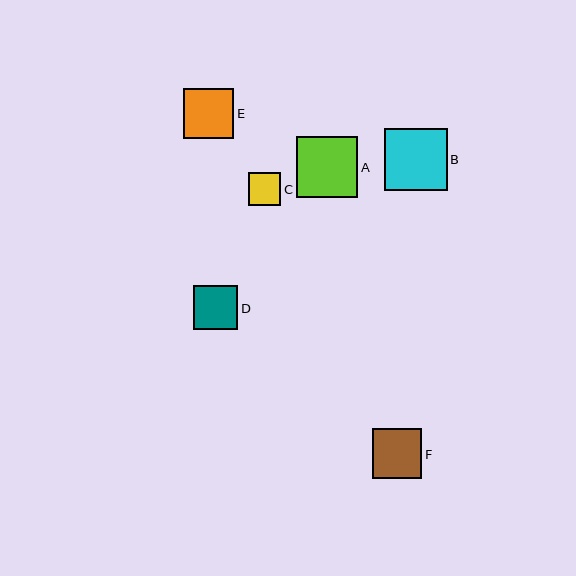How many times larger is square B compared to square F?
Square B is approximately 1.3 times the size of square F.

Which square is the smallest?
Square C is the smallest with a size of approximately 32 pixels.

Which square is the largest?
Square B is the largest with a size of approximately 62 pixels.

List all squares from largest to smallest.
From largest to smallest: B, A, E, F, D, C.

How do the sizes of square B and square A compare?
Square B and square A are approximately the same size.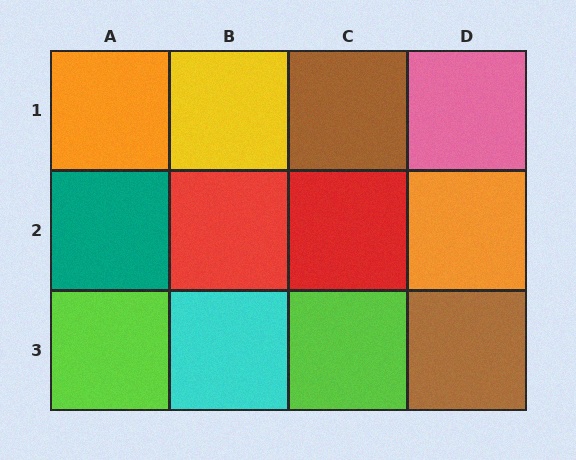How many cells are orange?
2 cells are orange.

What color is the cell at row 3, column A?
Lime.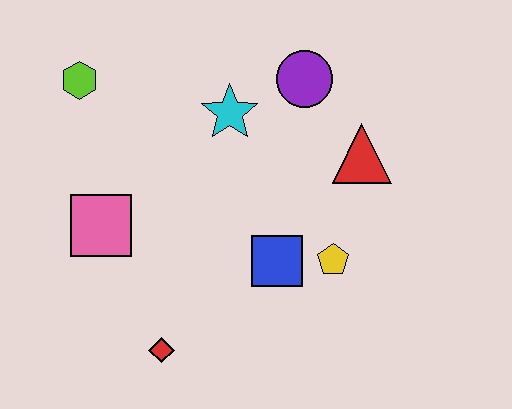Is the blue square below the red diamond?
No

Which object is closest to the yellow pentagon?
The blue square is closest to the yellow pentagon.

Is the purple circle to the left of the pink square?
No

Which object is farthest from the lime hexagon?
The yellow pentagon is farthest from the lime hexagon.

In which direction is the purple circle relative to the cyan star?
The purple circle is to the right of the cyan star.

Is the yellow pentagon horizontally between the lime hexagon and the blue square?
No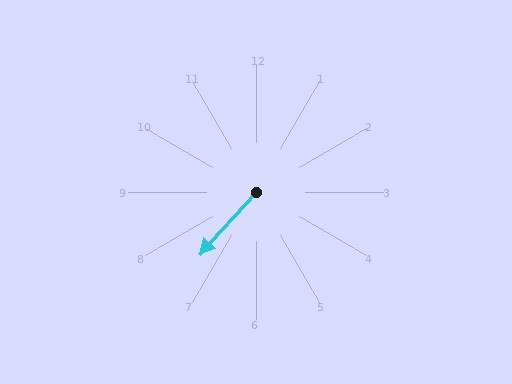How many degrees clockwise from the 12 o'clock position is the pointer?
Approximately 222 degrees.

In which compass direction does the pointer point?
Southwest.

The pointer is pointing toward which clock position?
Roughly 7 o'clock.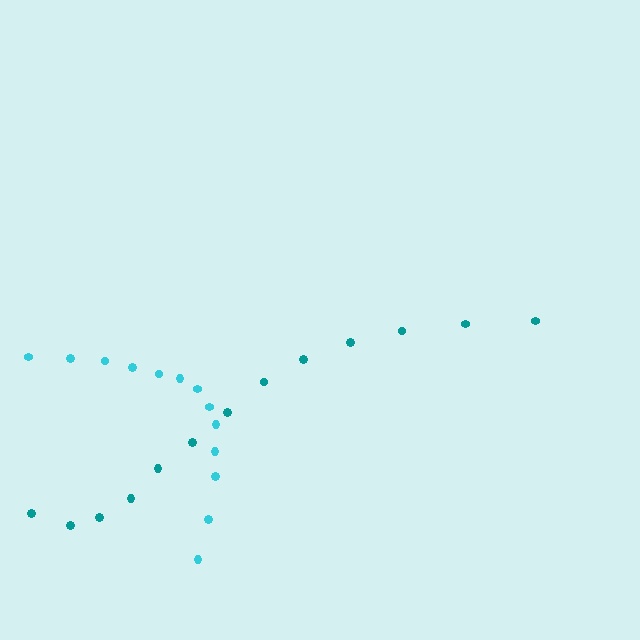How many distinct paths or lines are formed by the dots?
There are 2 distinct paths.